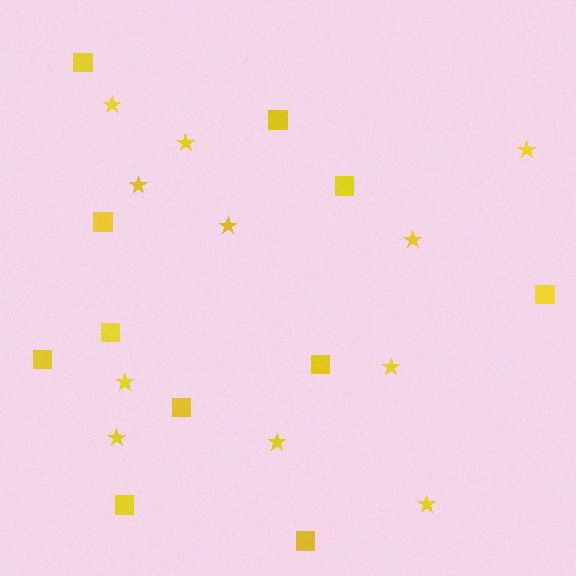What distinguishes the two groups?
There are 2 groups: one group of squares (11) and one group of stars (11).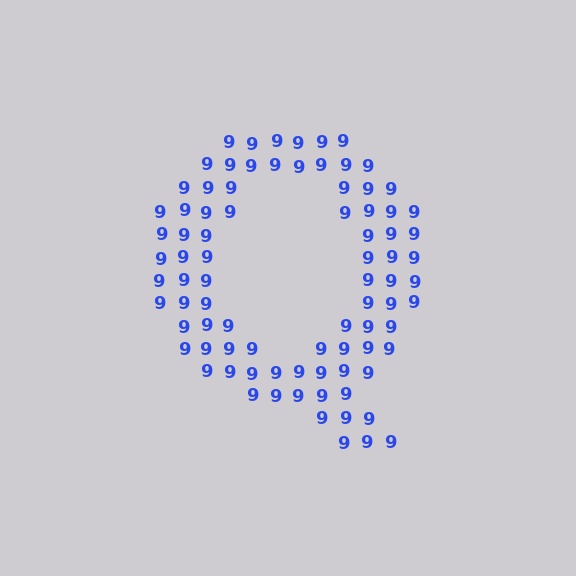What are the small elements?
The small elements are digit 9's.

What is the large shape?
The large shape is the letter Q.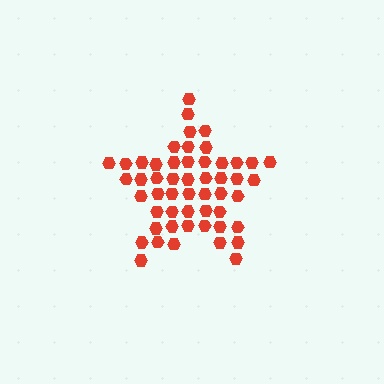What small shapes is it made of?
It is made of small hexagons.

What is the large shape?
The large shape is a star.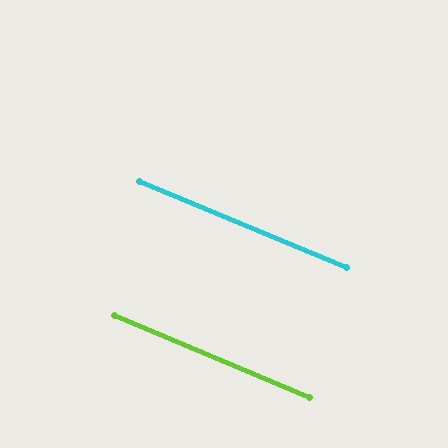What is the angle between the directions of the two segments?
Approximately 0 degrees.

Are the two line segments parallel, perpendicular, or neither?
Parallel — their directions differ by only 0.2°.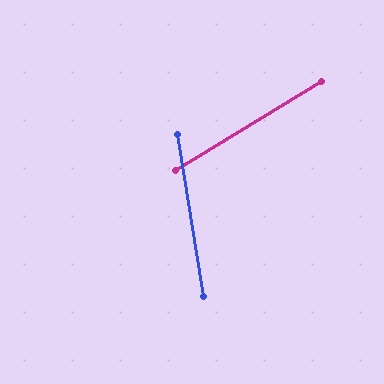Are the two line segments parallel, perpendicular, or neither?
Neither parallel nor perpendicular — they differ by about 68°.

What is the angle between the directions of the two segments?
Approximately 68 degrees.